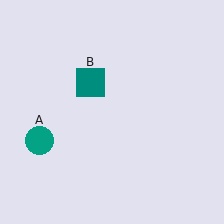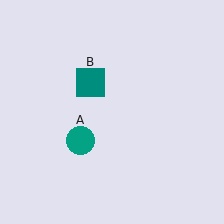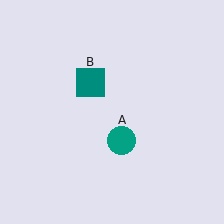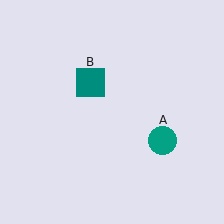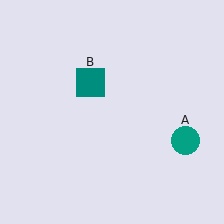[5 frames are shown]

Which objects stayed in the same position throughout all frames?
Teal square (object B) remained stationary.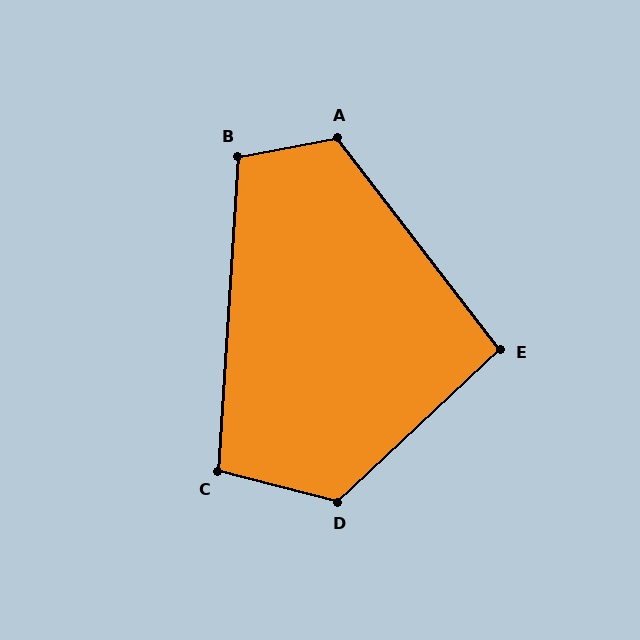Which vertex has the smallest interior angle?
E, at approximately 95 degrees.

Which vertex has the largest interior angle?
D, at approximately 123 degrees.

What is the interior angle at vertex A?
Approximately 117 degrees (obtuse).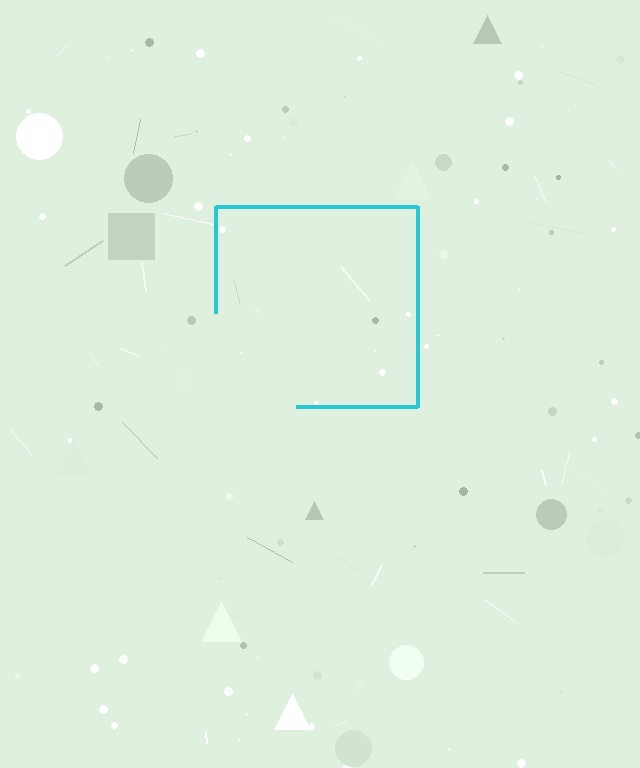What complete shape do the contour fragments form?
The contour fragments form a square.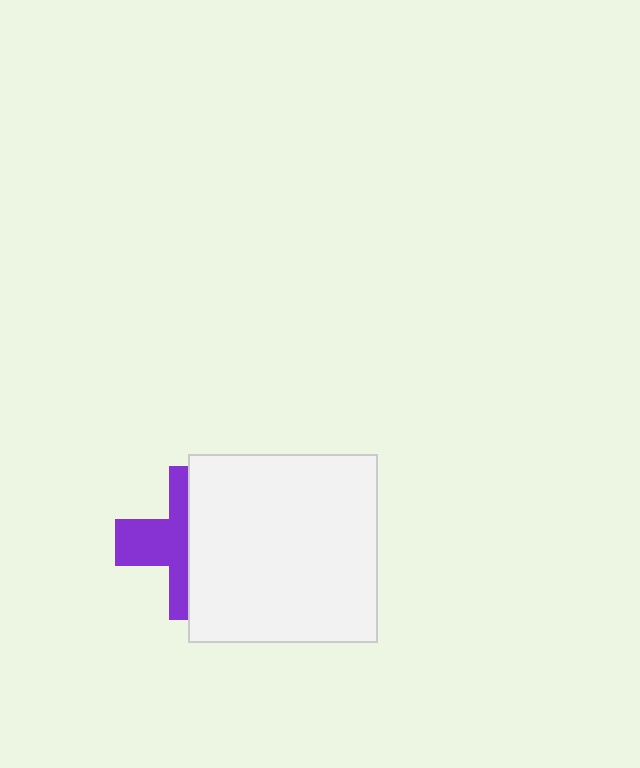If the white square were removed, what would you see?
You would see the complete purple cross.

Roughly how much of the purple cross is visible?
A small part of it is visible (roughly 44%).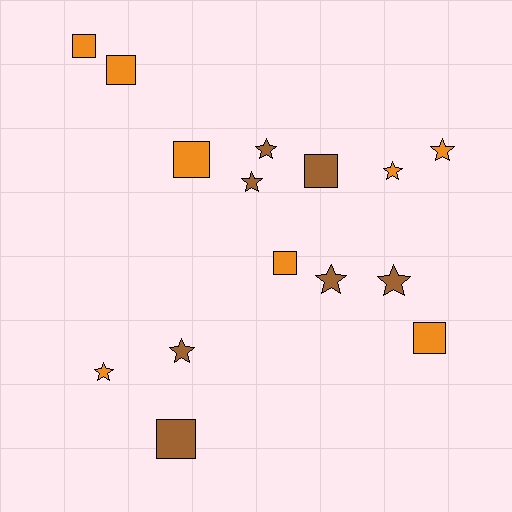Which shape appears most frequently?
Star, with 8 objects.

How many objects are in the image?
There are 15 objects.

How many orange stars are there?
There are 3 orange stars.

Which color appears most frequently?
Orange, with 8 objects.